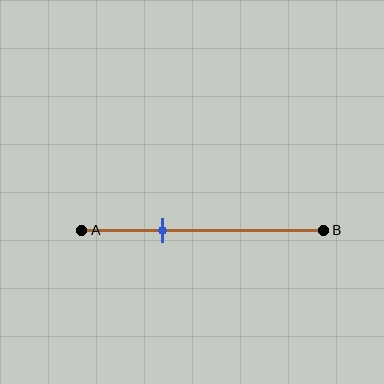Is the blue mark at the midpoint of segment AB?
No, the mark is at about 35% from A, not at the 50% midpoint.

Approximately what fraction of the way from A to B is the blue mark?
The blue mark is approximately 35% of the way from A to B.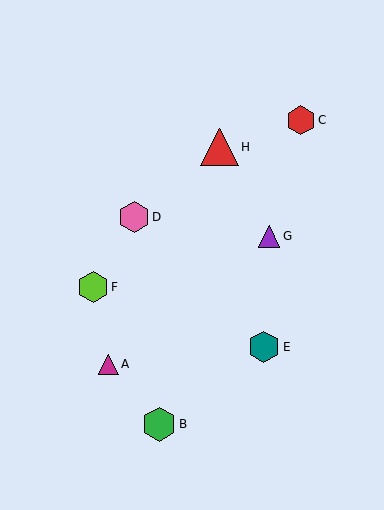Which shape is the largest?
The red triangle (labeled H) is the largest.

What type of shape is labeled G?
Shape G is a purple triangle.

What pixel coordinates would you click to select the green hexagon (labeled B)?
Click at (159, 424) to select the green hexagon B.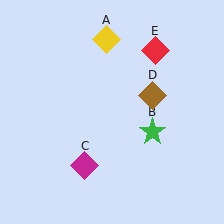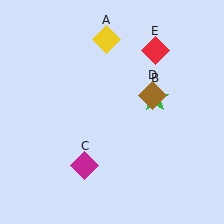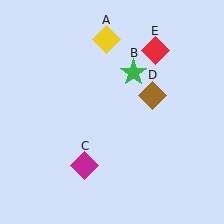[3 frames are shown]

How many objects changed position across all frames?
1 object changed position: green star (object B).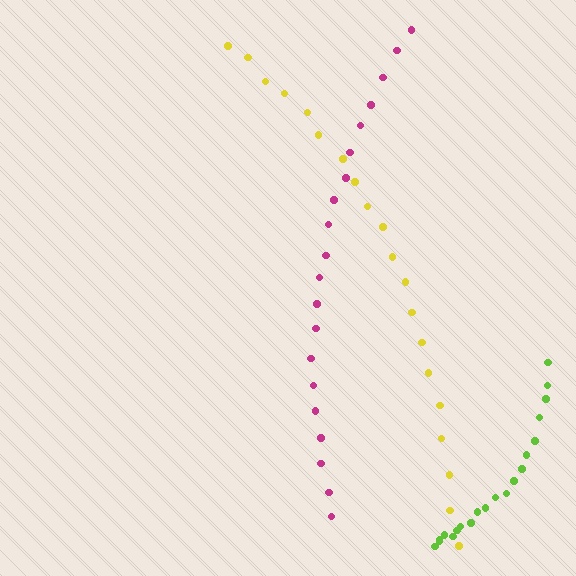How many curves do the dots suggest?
There are 3 distinct paths.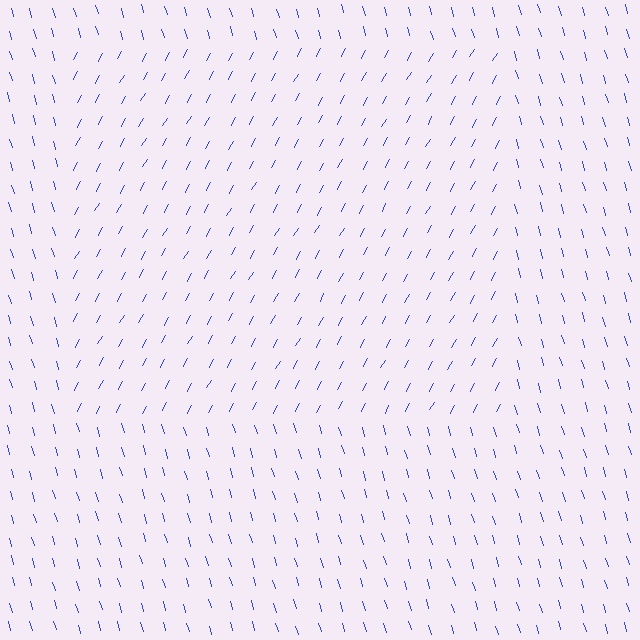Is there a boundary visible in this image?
Yes, there is a texture boundary formed by a change in line orientation.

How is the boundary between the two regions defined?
The boundary is defined purely by a change in line orientation (approximately 45 degrees difference). All lines are the same color and thickness.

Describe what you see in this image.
The image is filled with small blue line segments. A rectangle region in the image has lines oriented differently from the surrounding lines, creating a visible texture boundary.